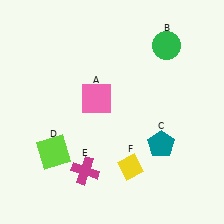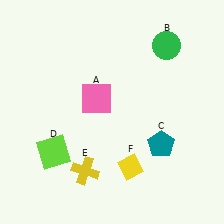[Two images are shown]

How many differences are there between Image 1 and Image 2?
There is 1 difference between the two images.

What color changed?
The cross (E) changed from magenta in Image 1 to yellow in Image 2.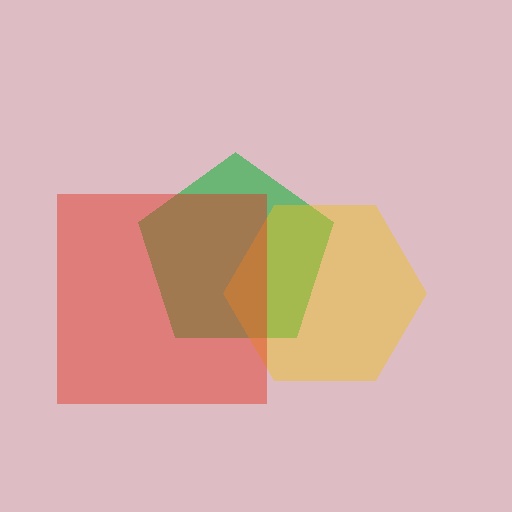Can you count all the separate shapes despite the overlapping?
Yes, there are 3 separate shapes.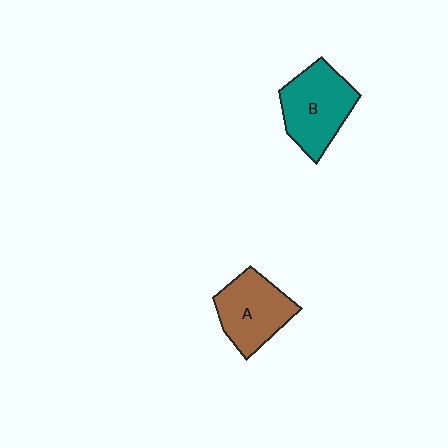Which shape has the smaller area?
Shape A (brown).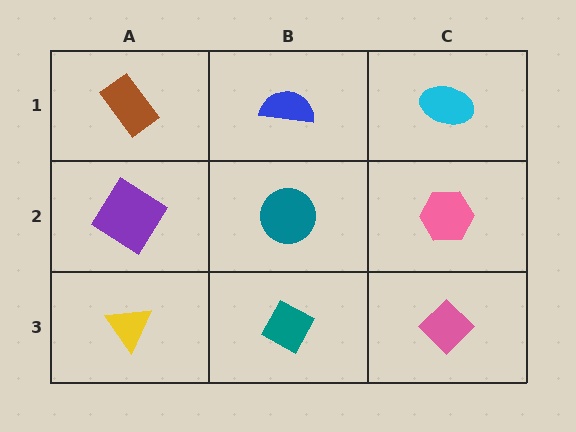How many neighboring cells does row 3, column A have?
2.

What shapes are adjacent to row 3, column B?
A teal circle (row 2, column B), a yellow triangle (row 3, column A), a pink diamond (row 3, column C).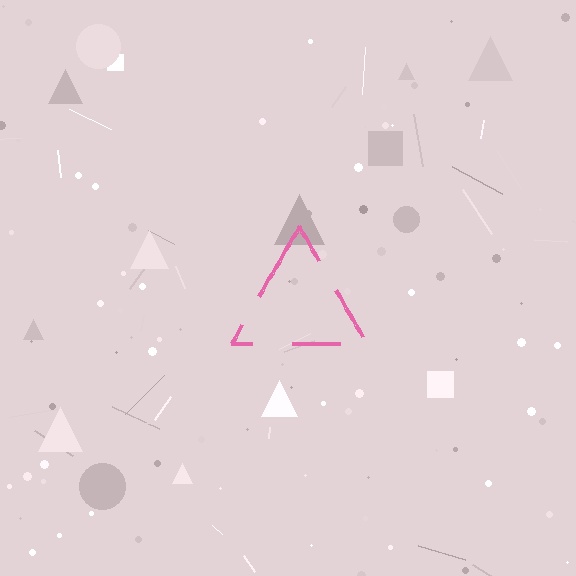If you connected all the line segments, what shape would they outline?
They would outline a triangle.